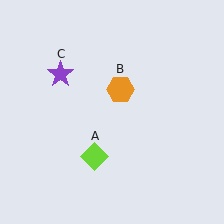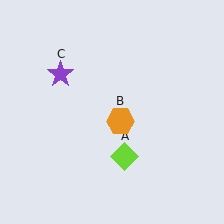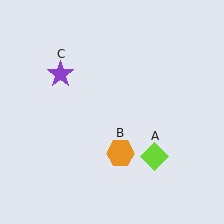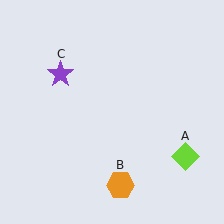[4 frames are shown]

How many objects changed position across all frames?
2 objects changed position: lime diamond (object A), orange hexagon (object B).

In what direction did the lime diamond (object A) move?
The lime diamond (object A) moved right.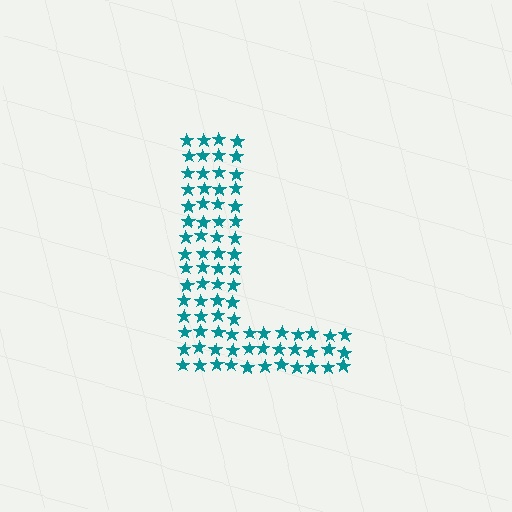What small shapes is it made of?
It is made of small stars.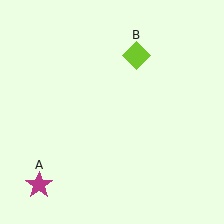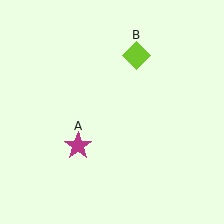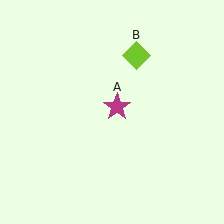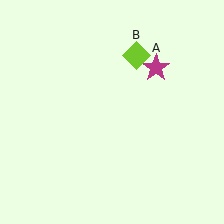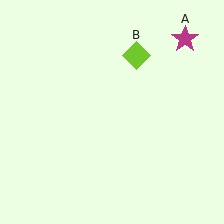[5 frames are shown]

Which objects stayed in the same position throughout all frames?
Lime diamond (object B) remained stationary.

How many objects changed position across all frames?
1 object changed position: magenta star (object A).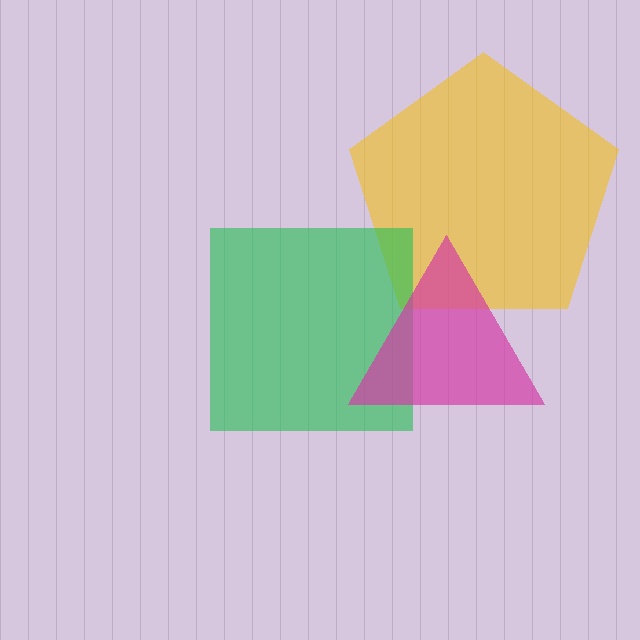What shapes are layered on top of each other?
The layered shapes are: a yellow pentagon, a green square, a magenta triangle.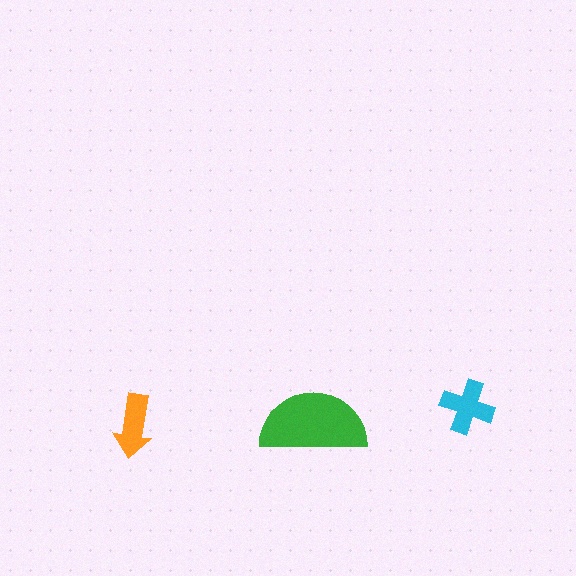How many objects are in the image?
There are 3 objects in the image.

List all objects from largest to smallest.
The green semicircle, the cyan cross, the orange arrow.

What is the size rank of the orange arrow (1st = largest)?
3rd.